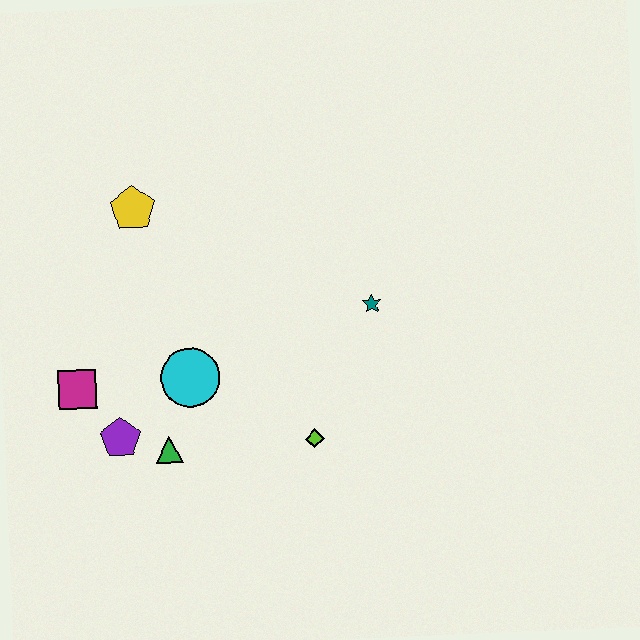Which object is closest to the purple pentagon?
The green triangle is closest to the purple pentagon.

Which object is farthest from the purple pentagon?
The teal star is farthest from the purple pentagon.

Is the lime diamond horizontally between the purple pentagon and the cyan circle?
No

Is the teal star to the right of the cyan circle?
Yes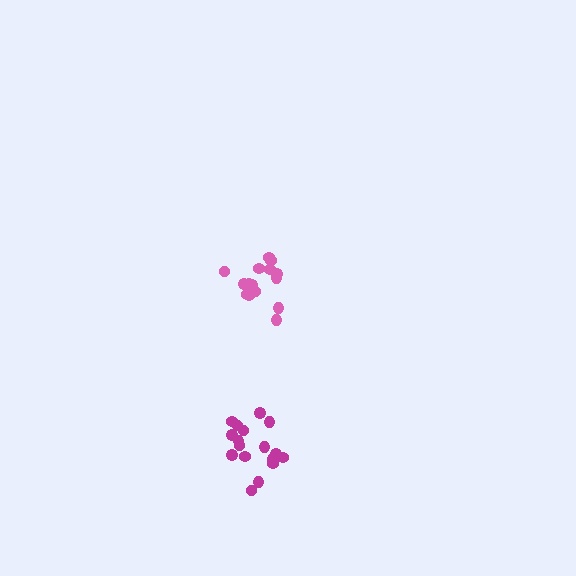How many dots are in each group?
Group 1: 17 dots, Group 2: 15 dots (32 total).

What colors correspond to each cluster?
The clusters are colored: magenta, pink.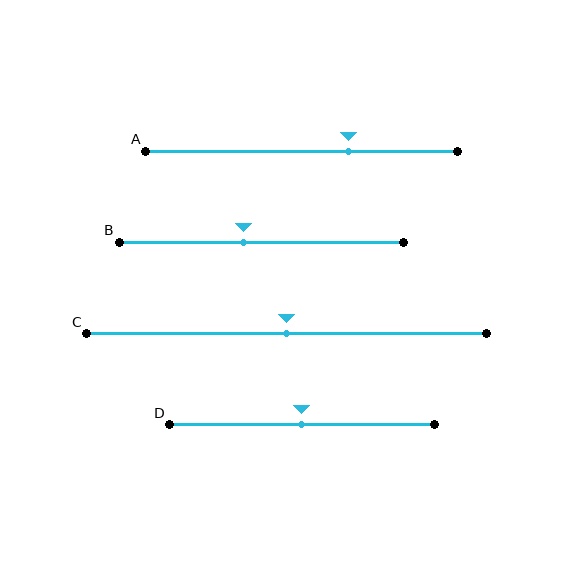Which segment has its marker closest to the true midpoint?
Segment C has its marker closest to the true midpoint.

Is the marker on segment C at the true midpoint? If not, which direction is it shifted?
Yes, the marker on segment C is at the true midpoint.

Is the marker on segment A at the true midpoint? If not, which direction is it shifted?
No, the marker on segment A is shifted to the right by about 15% of the segment length.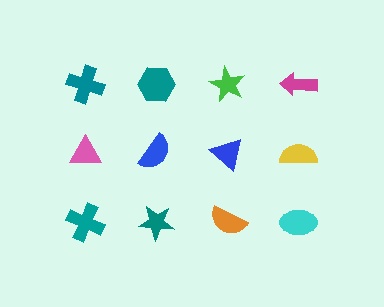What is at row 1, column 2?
A teal hexagon.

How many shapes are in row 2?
4 shapes.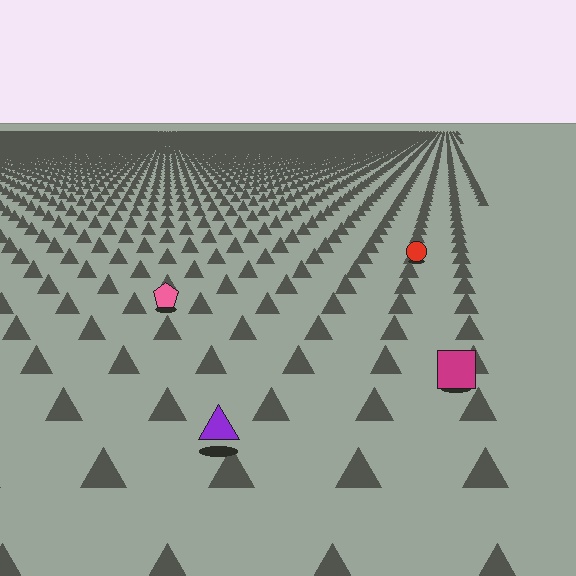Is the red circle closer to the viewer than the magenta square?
No. The magenta square is closer — you can tell from the texture gradient: the ground texture is coarser near it.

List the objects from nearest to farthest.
From nearest to farthest: the purple triangle, the magenta square, the pink pentagon, the red circle.